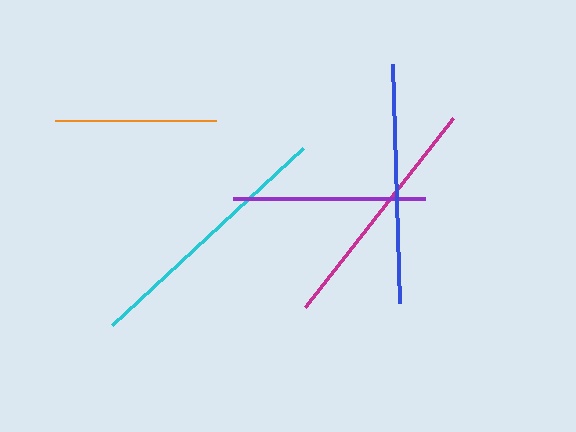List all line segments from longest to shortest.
From longest to shortest: cyan, magenta, blue, purple, orange.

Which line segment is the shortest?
The orange line is the shortest at approximately 161 pixels.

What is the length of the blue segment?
The blue segment is approximately 239 pixels long.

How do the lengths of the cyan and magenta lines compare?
The cyan and magenta lines are approximately the same length.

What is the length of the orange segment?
The orange segment is approximately 161 pixels long.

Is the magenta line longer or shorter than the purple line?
The magenta line is longer than the purple line.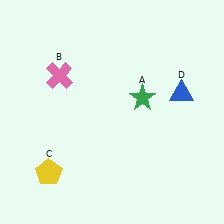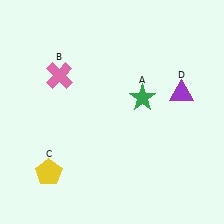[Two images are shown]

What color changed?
The triangle (D) changed from blue in Image 1 to purple in Image 2.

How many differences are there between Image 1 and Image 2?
There is 1 difference between the two images.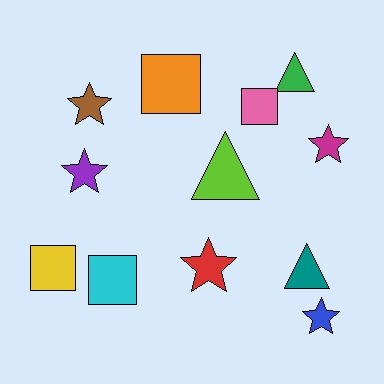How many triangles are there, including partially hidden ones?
There are 3 triangles.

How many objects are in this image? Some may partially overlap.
There are 12 objects.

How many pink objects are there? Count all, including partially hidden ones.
There is 1 pink object.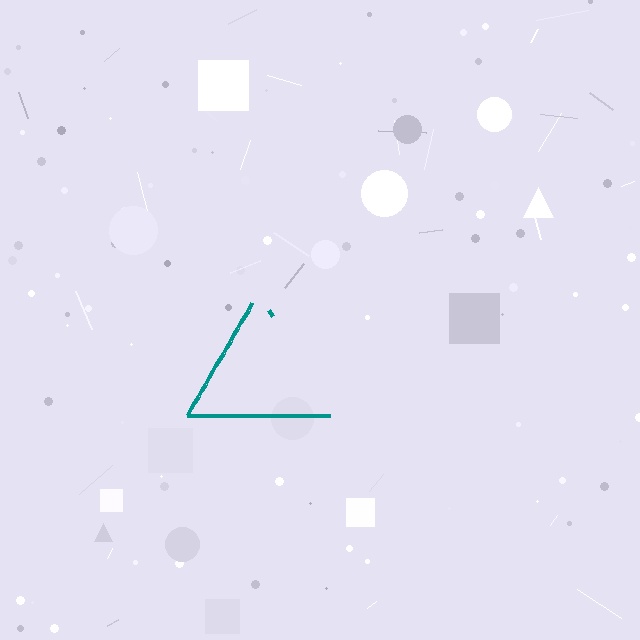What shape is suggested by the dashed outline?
The dashed outline suggests a triangle.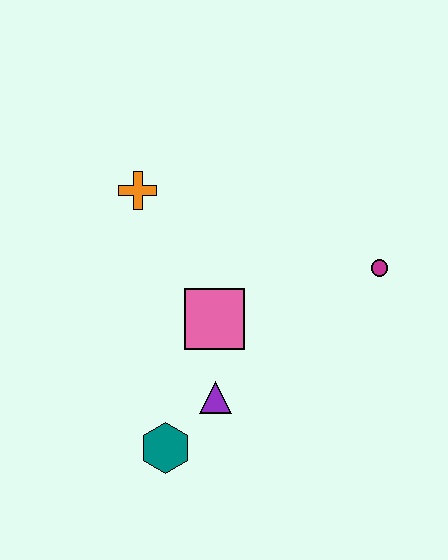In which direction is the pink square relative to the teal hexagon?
The pink square is above the teal hexagon.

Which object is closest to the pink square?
The purple triangle is closest to the pink square.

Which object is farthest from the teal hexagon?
The magenta circle is farthest from the teal hexagon.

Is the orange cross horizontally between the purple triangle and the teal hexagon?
No